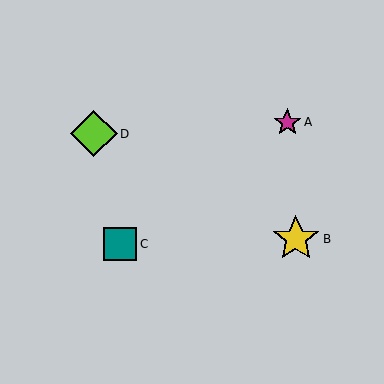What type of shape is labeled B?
Shape B is a yellow star.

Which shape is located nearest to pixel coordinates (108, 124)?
The lime diamond (labeled D) at (94, 134) is nearest to that location.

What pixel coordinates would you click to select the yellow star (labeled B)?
Click at (296, 239) to select the yellow star B.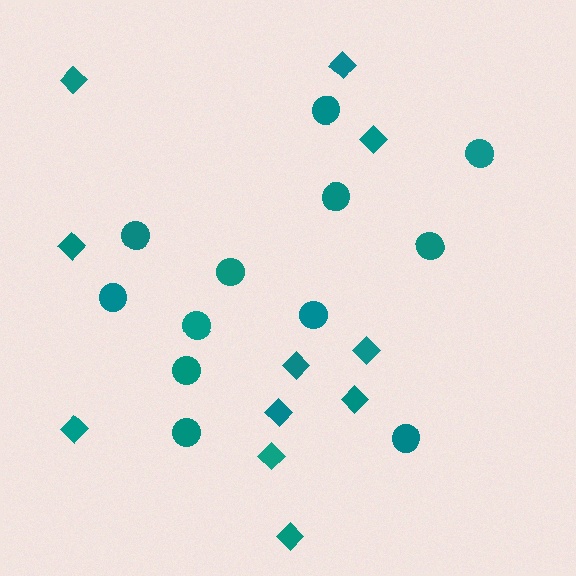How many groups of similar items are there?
There are 2 groups: one group of circles (12) and one group of diamonds (11).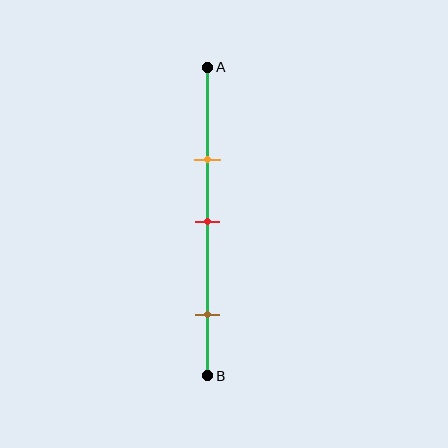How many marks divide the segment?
There are 3 marks dividing the segment.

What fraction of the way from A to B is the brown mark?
The brown mark is approximately 80% (0.8) of the way from A to B.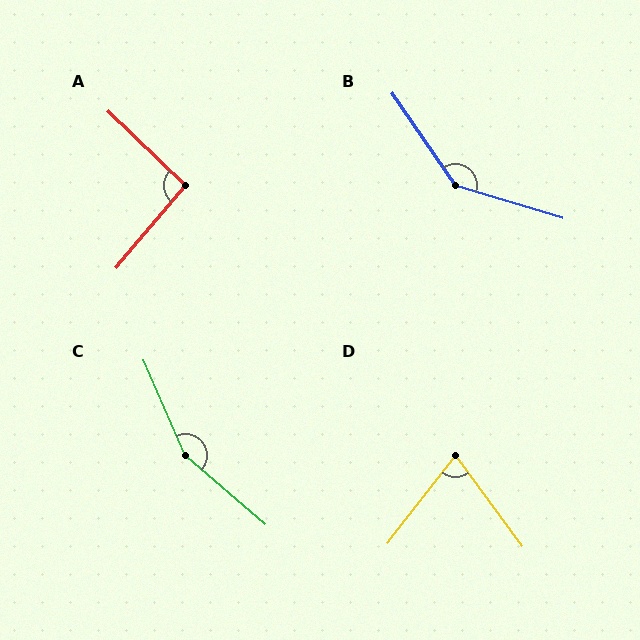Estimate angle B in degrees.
Approximately 141 degrees.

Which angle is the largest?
C, at approximately 154 degrees.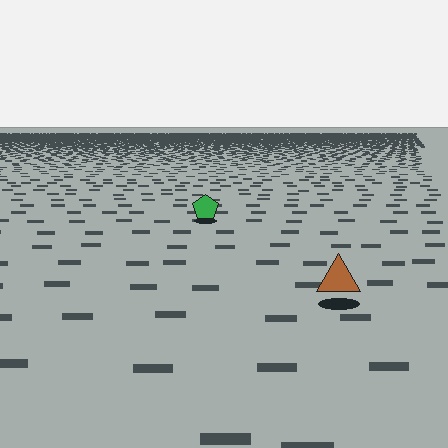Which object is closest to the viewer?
The brown triangle is closest. The texture marks near it are larger and more spread out.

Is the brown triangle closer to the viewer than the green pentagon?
Yes. The brown triangle is closer — you can tell from the texture gradient: the ground texture is coarser near it.